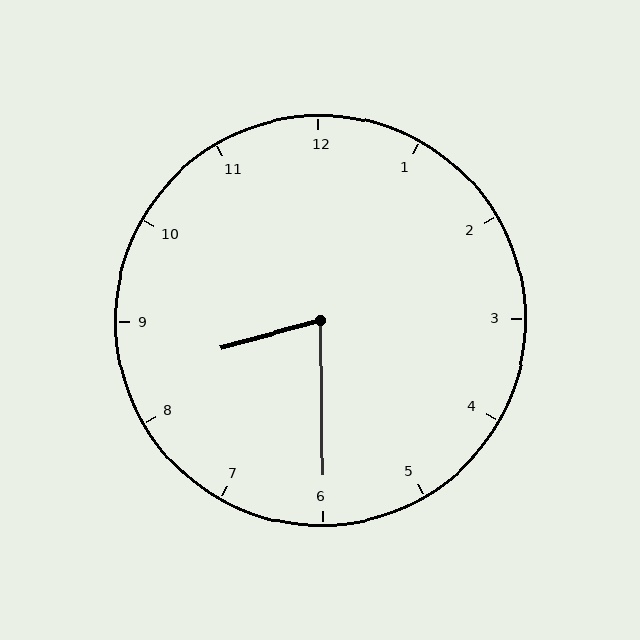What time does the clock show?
8:30.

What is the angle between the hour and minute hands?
Approximately 75 degrees.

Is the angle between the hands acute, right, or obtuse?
It is acute.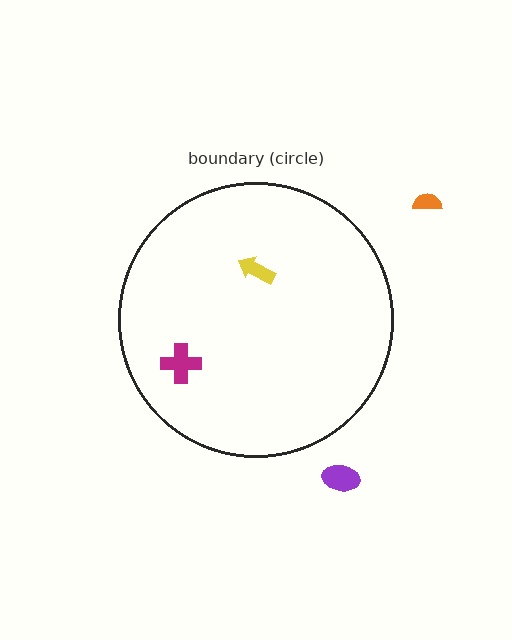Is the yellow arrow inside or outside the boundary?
Inside.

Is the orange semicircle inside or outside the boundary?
Outside.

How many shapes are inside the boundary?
2 inside, 2 outside.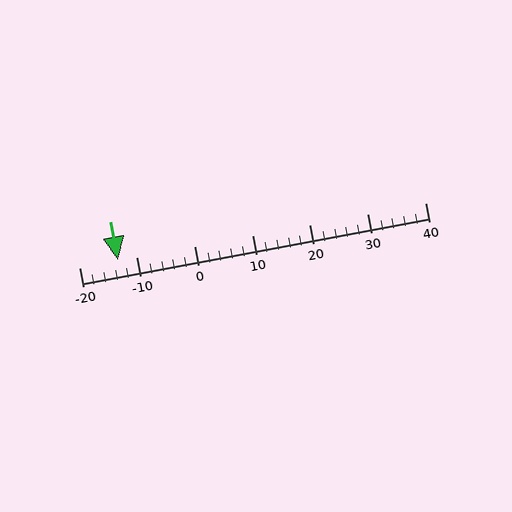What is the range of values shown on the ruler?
The ruler shows values from -20 to 40.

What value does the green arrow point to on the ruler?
The green arrow points to approximately -13.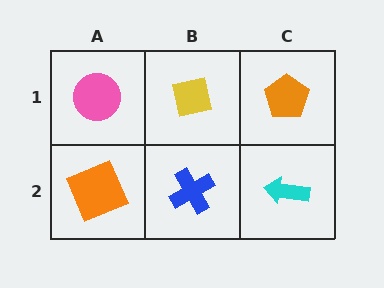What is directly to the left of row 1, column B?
A pink circle.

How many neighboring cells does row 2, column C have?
2.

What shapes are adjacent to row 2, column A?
A pink circle (row 1, column A), a blue cross (row 2, column B).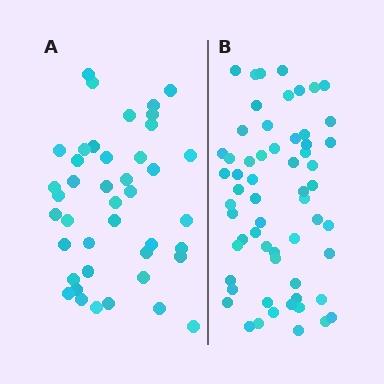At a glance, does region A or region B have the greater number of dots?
Region B (the right region) has more dots.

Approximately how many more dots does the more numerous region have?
Region B has approximately 20 more dots than region A.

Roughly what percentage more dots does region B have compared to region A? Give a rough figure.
About 45% more.